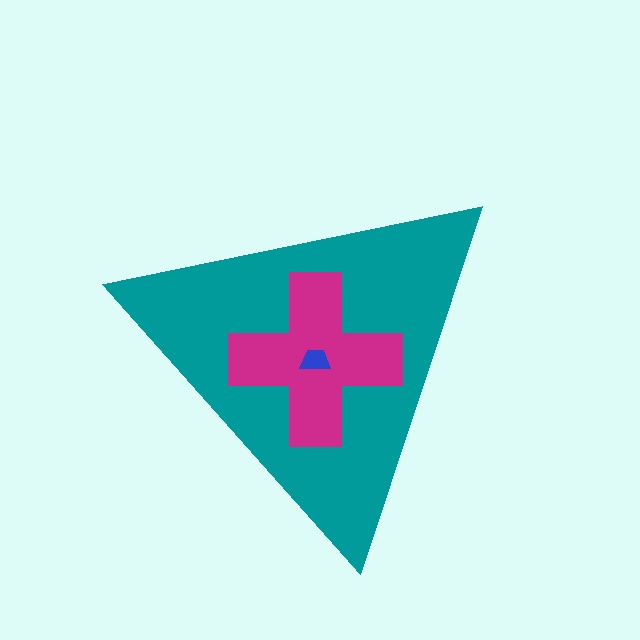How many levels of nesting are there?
3.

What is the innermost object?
The blue trapezoid.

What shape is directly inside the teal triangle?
The magenta cross.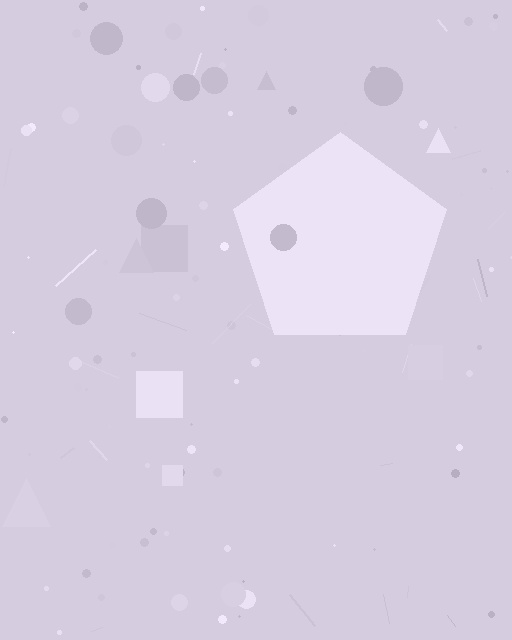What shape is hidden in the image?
A pentagon is hidden in the image.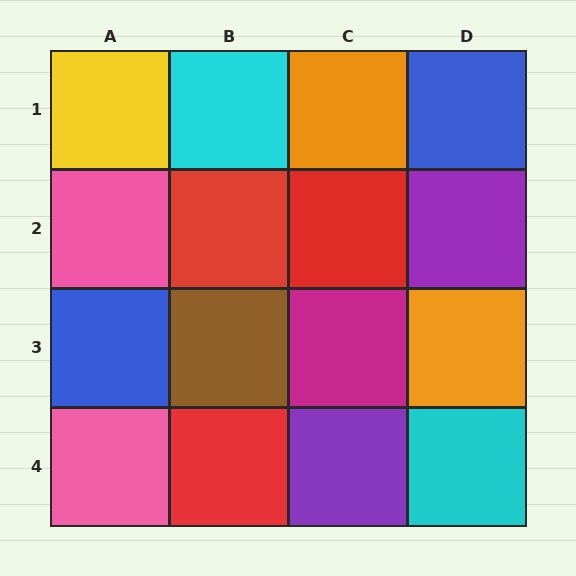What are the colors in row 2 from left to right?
Pink, red, red, purple.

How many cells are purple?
2 cells are purple.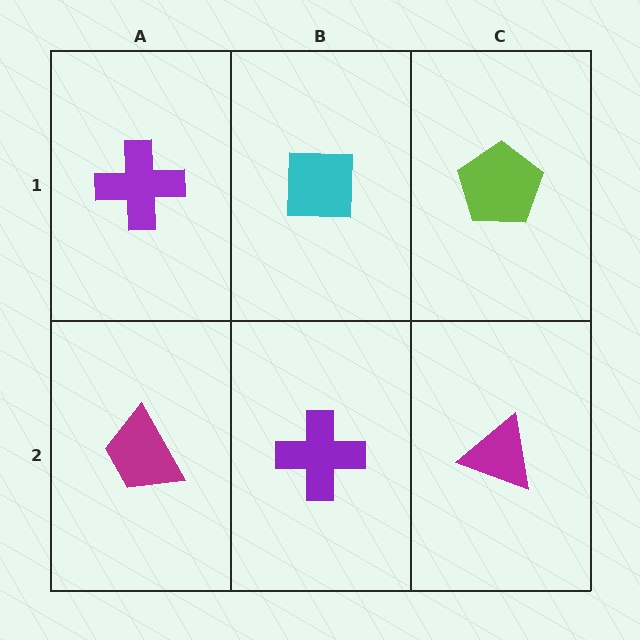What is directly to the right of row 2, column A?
A purple cross.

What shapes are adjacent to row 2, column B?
A cyan square (row 1, column B), a magenta trapezoid (row 2, column A), a magenta triangle (row 2, column C).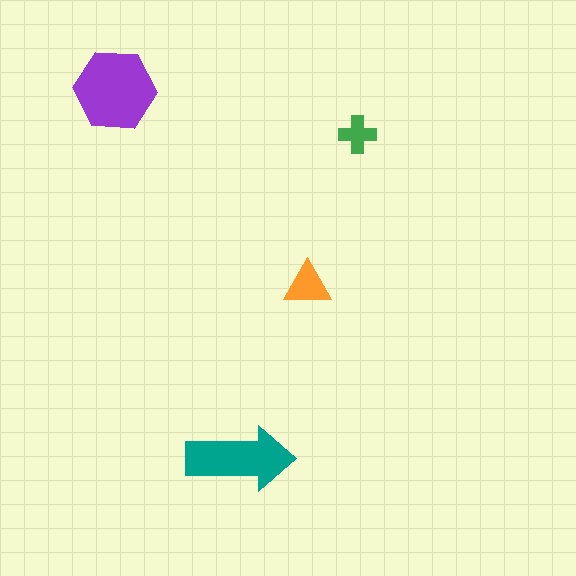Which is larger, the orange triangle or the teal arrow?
The teal arrow.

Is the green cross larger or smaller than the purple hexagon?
Smaller.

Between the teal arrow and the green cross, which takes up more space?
The teal arrow.